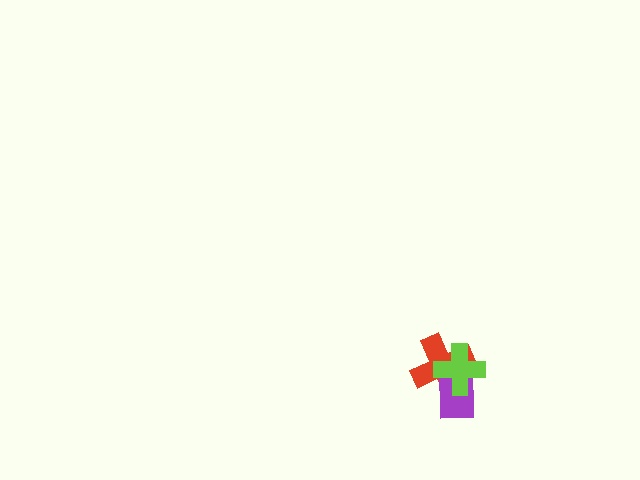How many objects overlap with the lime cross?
2 objects overlap with the lime cross.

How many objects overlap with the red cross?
2 objects overlap with the red cross.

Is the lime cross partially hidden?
No, no other shape covers it.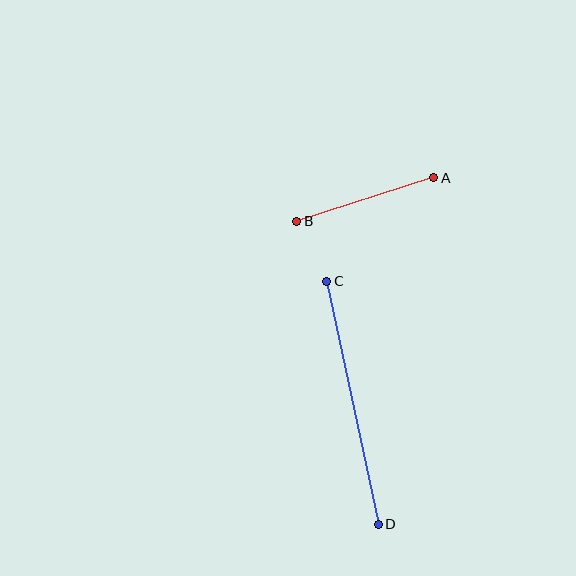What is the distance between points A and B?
The distance is approximately 144 pixels.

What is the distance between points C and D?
The distance is approximately 248 pixels.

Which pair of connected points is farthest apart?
Points C and D are farthest apart.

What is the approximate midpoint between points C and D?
The midpoint is at approximately (352, 403) pixels.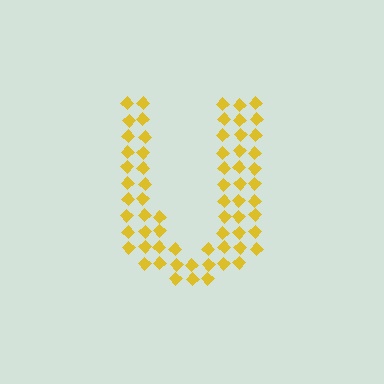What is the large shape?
The large shape is the letter U.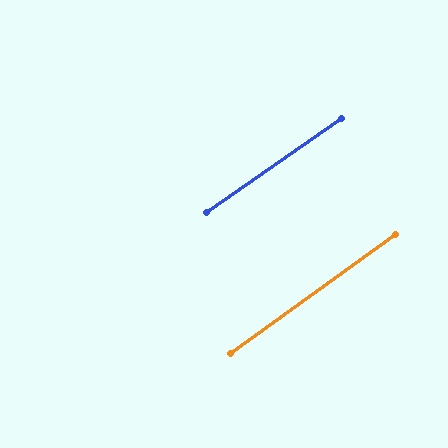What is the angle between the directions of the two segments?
Approximately 1 degree.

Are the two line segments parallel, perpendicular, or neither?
Parallel — their directions differ by only 0.7°.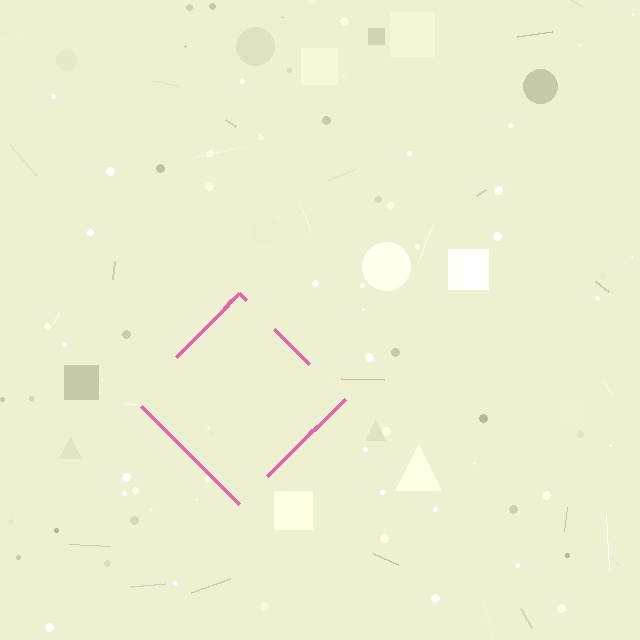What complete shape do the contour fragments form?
The contour fragments form a diamond.